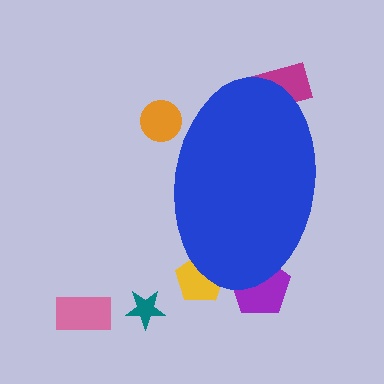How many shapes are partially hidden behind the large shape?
4 shapes are partially hidden.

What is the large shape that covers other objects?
A blue ellipse.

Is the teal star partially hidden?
No, the teal star is fully visible.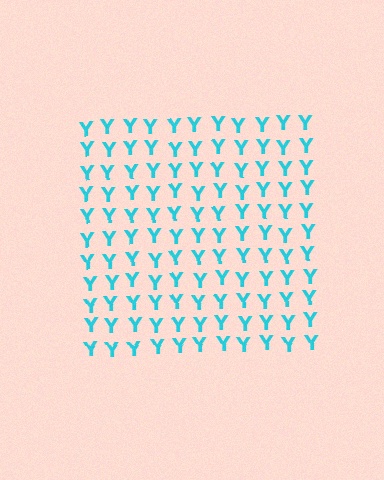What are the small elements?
The small elements are letter Y's.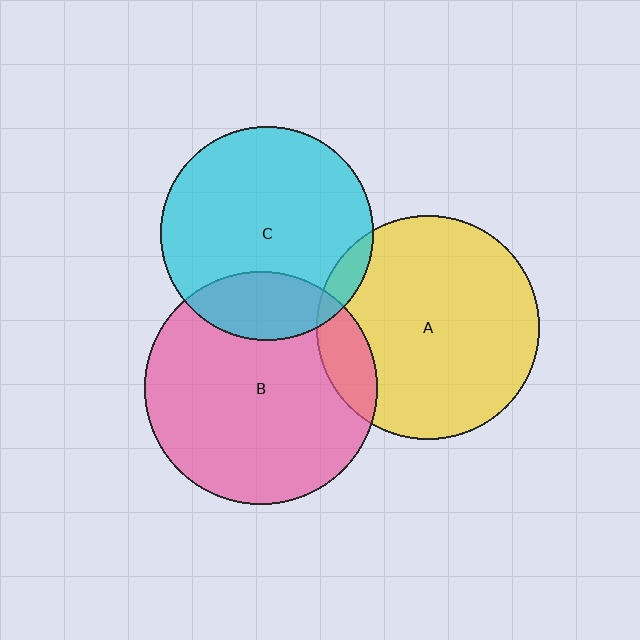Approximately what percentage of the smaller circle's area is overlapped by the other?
Approximately 15%.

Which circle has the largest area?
Circle B (pink).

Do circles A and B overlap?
Yes.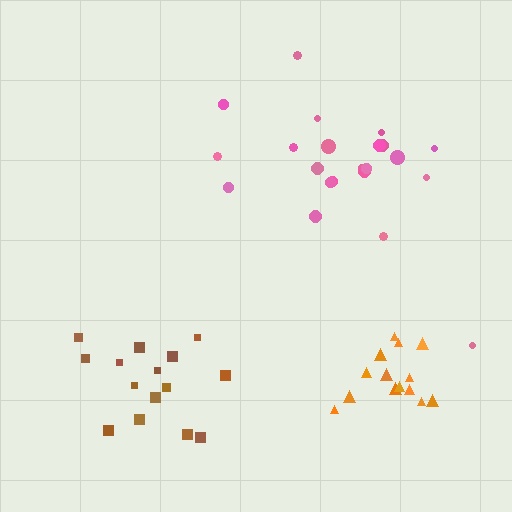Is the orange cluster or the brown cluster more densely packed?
Orange.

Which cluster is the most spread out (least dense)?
Pink.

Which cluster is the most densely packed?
Orange.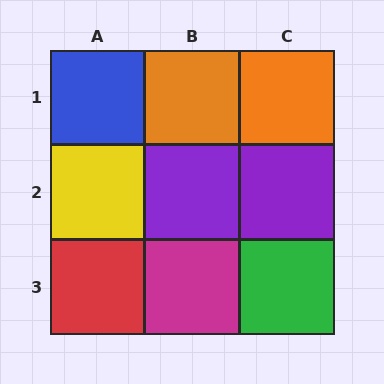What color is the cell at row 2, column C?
Purple.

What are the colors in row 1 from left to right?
Blue, orange, orange.